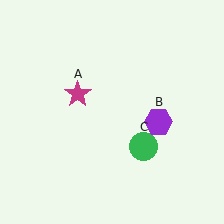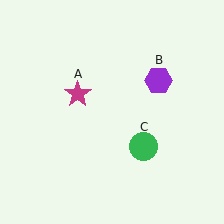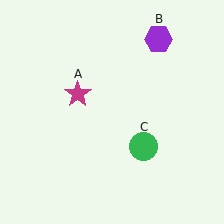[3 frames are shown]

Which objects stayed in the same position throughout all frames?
Magenta star (object A) and green circle (object C) remained stationary.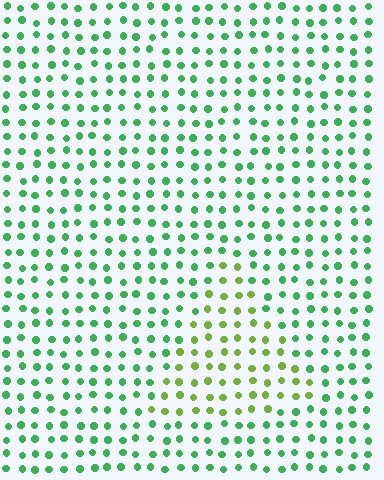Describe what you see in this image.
The image is filled with small green elements in a uniform arrangement. A triangle-shaped region is visible where the elements are tinted to a slightly different hue, forming a subtle color boundary.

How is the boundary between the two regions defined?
The boundary is defined purely by a slight shift in hue (about 41 degrees). Spacing, size, and orientation are identical on both sides.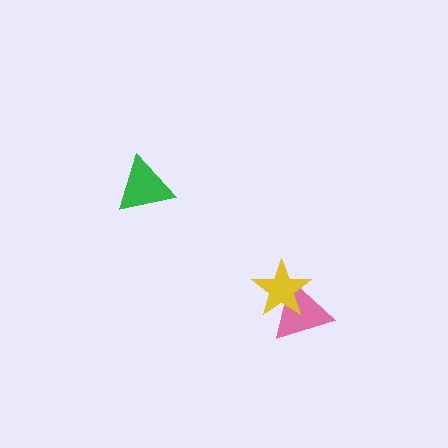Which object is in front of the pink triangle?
The yellow star is in front of the pink triangle.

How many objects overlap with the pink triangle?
1 object overlaps with the pink triangle.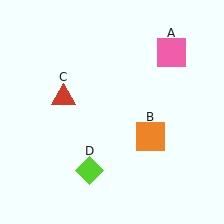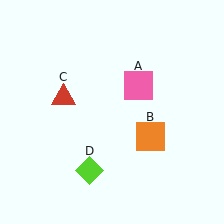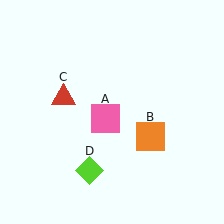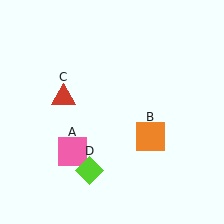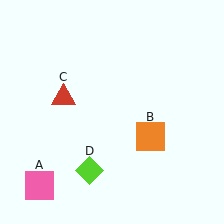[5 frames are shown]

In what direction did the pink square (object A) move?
The pink square (object A) moved down and to the left.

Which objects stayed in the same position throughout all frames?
Orange square (object B) and red triangle (object C) and lime diamond (object D) remained stationary.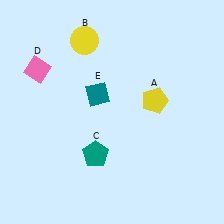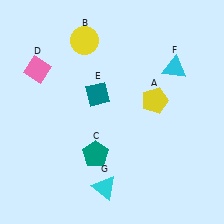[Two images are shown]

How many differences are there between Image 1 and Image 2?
There are 2 differences between the two images.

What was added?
A cyan triangle (F), a cyan triangle (G) were added in Image 2.